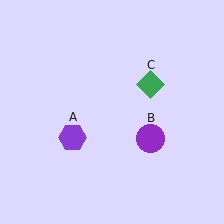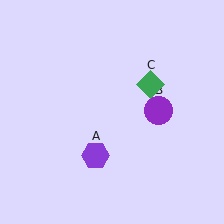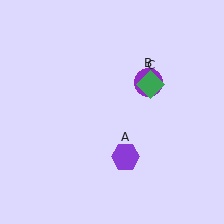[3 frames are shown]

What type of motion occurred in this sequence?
The purple hexagon (object A), purple circle (object B) rotated counterclockwise around the center of the scene.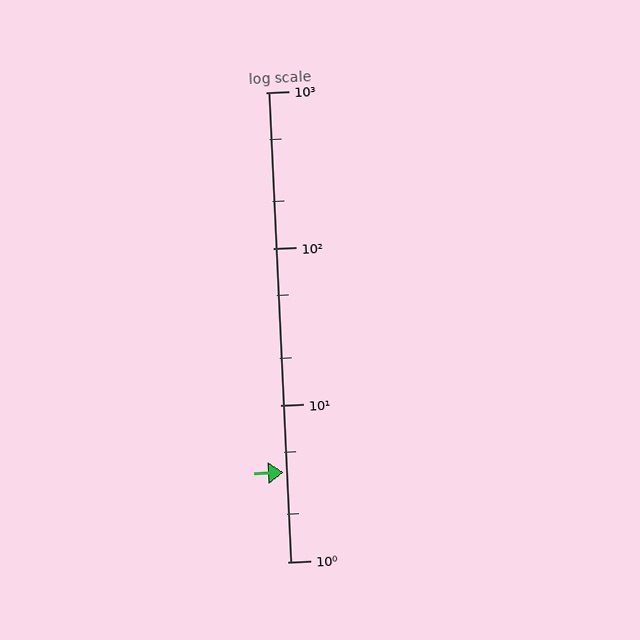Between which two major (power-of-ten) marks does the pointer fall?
The pointer is between 1 and 10.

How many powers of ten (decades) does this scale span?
The scale spans 3 decades, from 1 to 1000.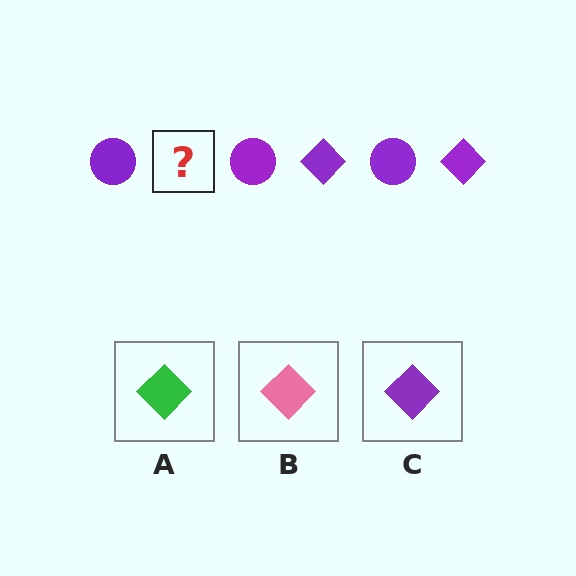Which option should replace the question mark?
Option C.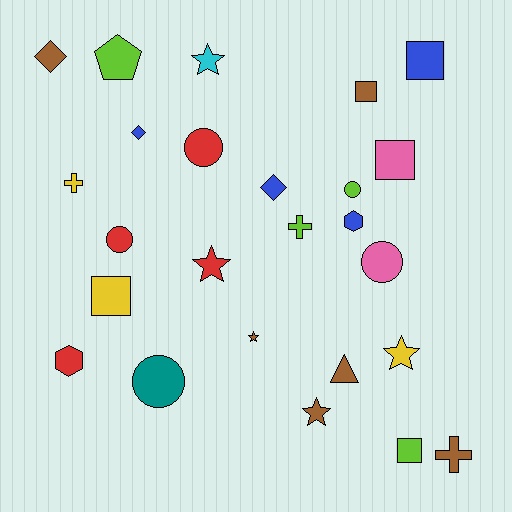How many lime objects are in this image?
There are 4 lime objects.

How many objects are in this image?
There are 25 objects.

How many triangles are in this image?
There is 1 triangle.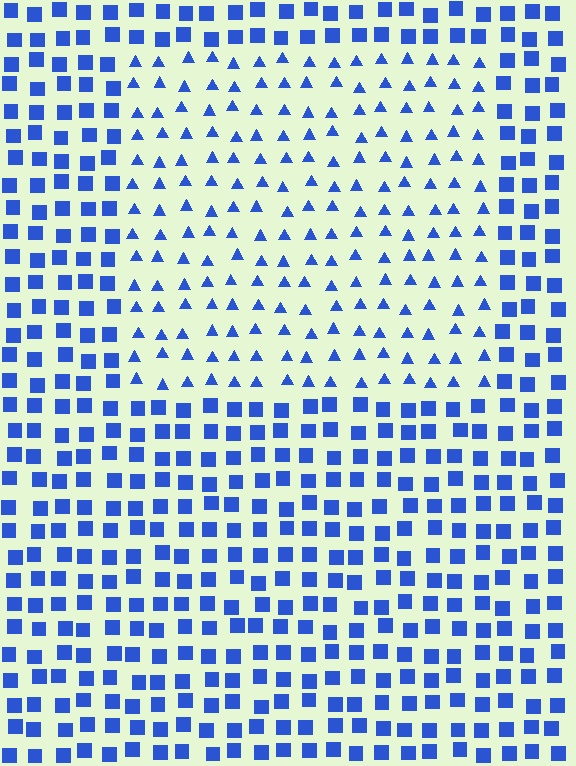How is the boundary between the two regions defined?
The boundary is defined by a change in element shape: triangles inside vs. squares outside. All elements share the same color and spacing.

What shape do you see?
I see a rectangle.